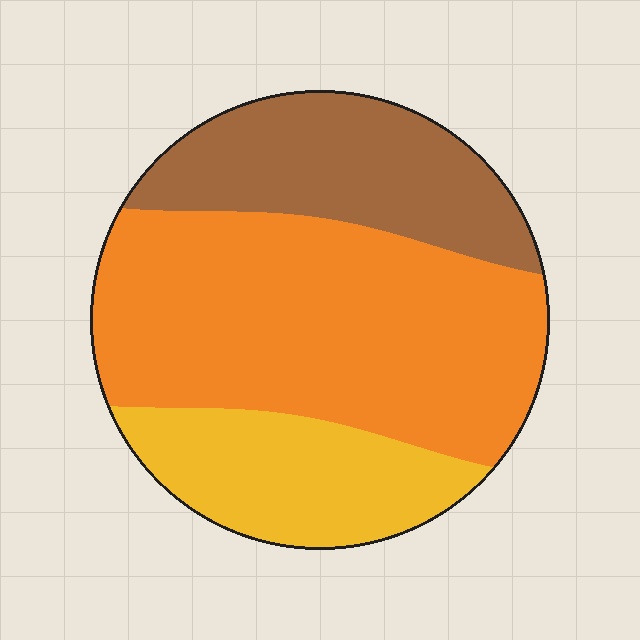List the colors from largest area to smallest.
From largest to smallest: orange, brown, yellow.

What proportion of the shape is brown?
Brown takes up about one quarter (1/4) of the shape.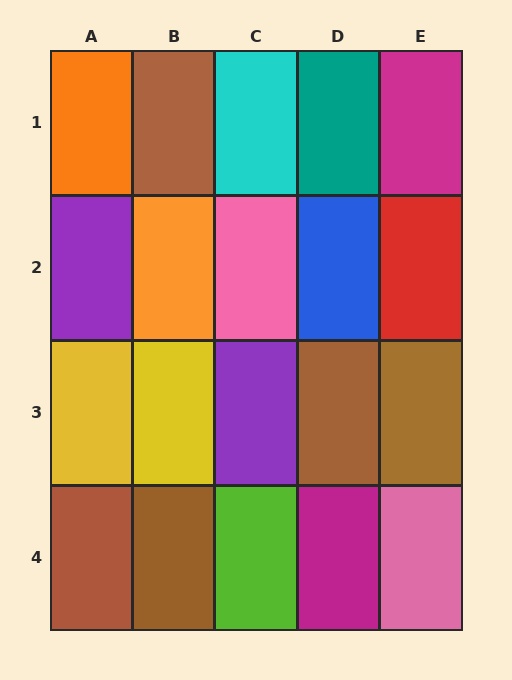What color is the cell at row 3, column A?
Yellow.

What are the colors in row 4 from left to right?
Brown, brown, lime, magenta, pink.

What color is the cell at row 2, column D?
Blue.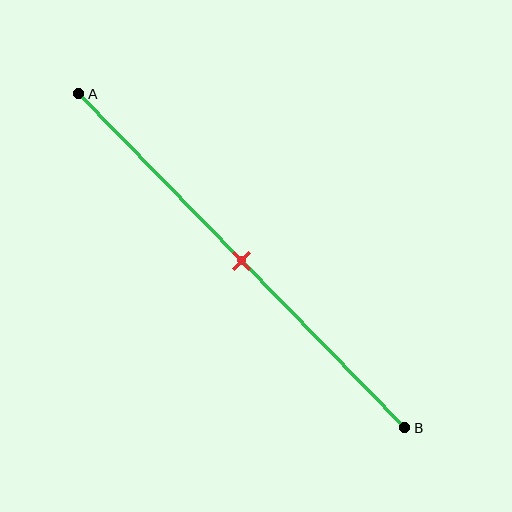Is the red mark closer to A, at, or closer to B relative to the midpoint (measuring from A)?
The red mark is approximately at the midpoint of segment AB.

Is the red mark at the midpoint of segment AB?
Yes, the mark is approximately at the midpoint.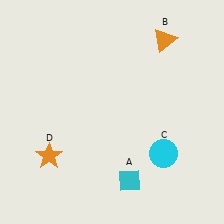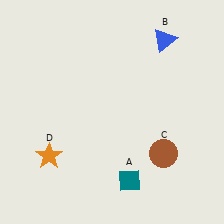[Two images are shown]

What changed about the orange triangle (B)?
In Image 1, B is orange. In Image 2, it changed to blue.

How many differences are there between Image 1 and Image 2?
There are 3 differences between the two images.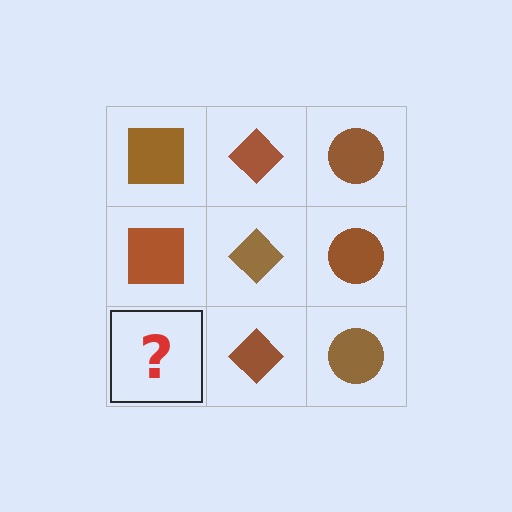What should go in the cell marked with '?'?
The missing cell should contain a brown square.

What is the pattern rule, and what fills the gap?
The rule is that each column has a consistent shape. The gap should be filled with a brown square.